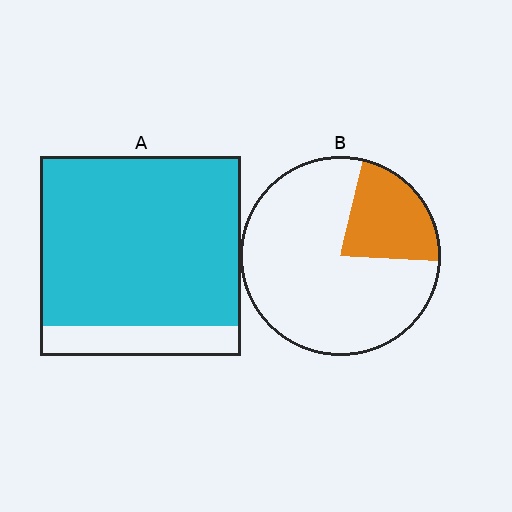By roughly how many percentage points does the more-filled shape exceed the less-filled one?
By roughly 65 percentage points (A over B).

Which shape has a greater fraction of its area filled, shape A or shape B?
Shape A.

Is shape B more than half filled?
No.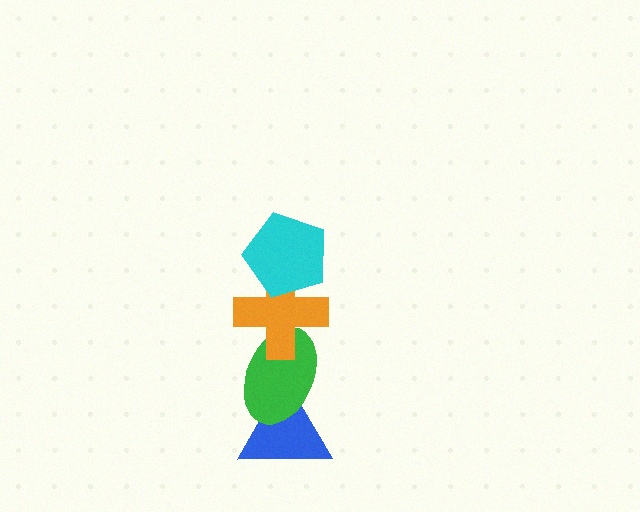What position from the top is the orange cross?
The orange cross is 2nd from the top.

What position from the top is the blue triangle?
The blue triangle is 4th from the top.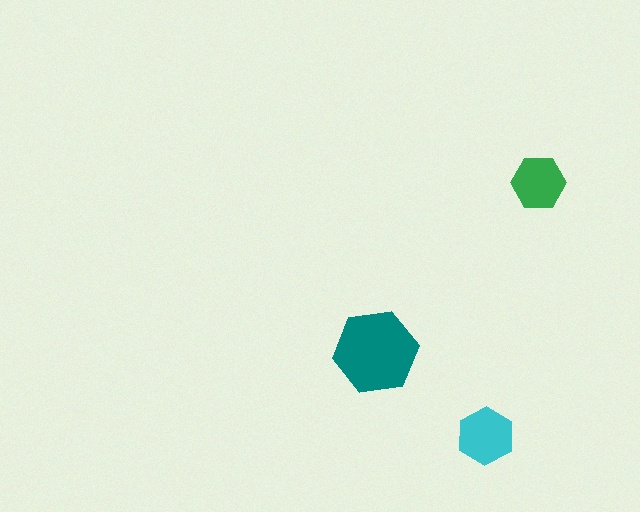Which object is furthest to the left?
The teal hexagon is leftmost.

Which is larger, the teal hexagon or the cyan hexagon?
The teal one.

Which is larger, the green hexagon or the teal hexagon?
The teal one.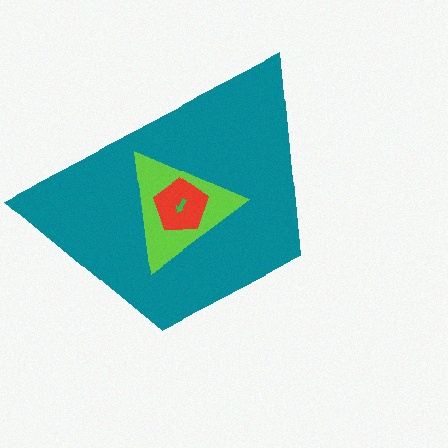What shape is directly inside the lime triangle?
The red pentagon.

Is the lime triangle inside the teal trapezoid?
Yes.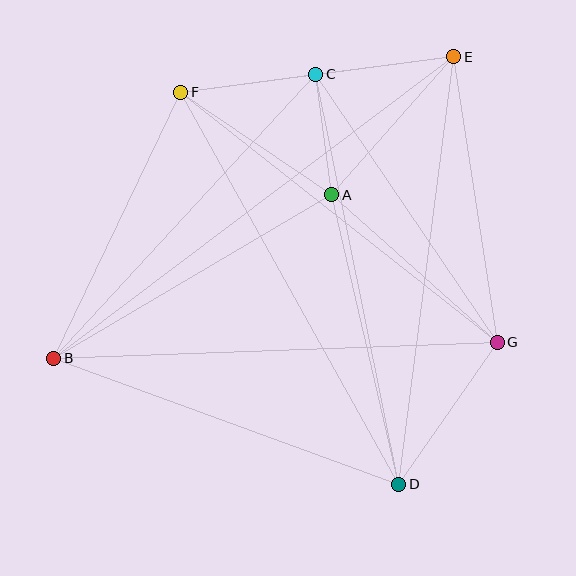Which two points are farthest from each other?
Points B and E are farthest from each other.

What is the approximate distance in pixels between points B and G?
The distance between B and G is approximately 444 pixels.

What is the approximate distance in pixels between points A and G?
The distance between A and G is approximately 221 pixels.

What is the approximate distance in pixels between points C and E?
The distance between C and E is approximately 139 pixels.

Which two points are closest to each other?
Points A and C are closest to each other.